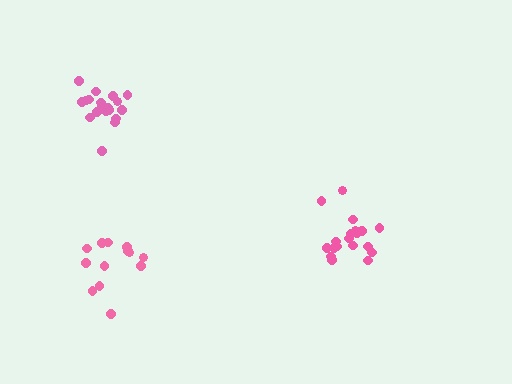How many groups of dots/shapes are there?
There are 3 groups.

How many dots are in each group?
Group 1: 19 dots, Group 2: 19 dots, Group 3: 13 dots (51 total).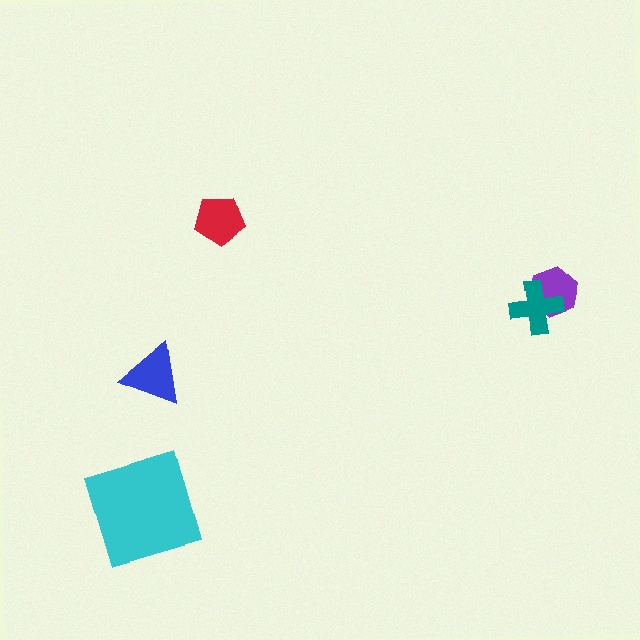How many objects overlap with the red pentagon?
0 objects overlap with the red pentagon.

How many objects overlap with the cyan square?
0 objects overlap with the cyan square.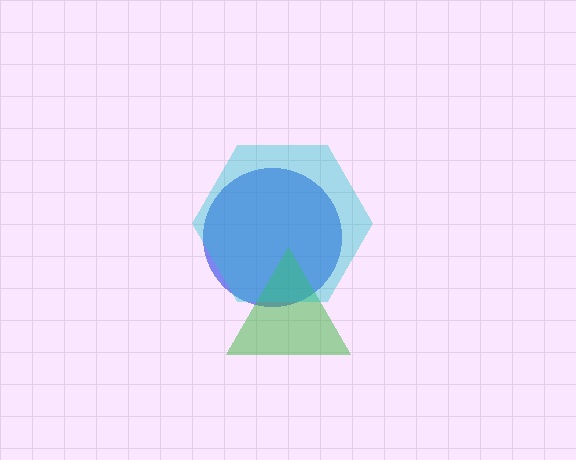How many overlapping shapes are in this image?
There are 3 overlapping shapes in the image.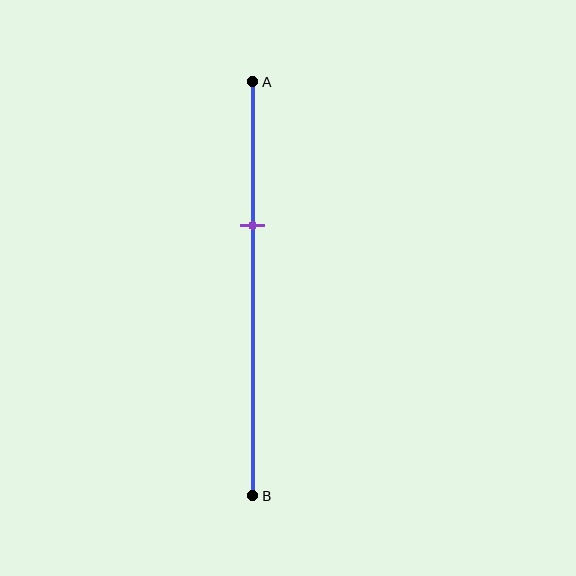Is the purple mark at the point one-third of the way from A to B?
Yes, the mark is approximately at the one-third point.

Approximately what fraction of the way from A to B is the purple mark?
The purple mark is approximately 35% of the way from A to B.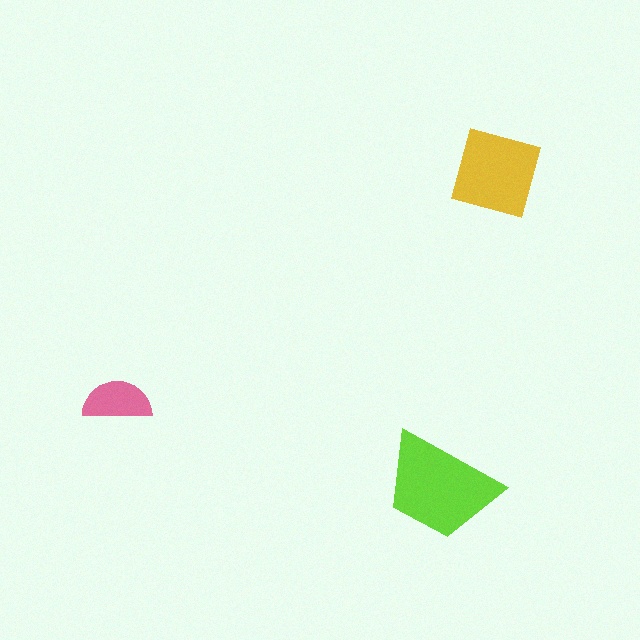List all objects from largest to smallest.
The lime trapezoid, the yellow square, the pink semicircle.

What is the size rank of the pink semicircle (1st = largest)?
3rd.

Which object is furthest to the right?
The yellow square is rightmost.